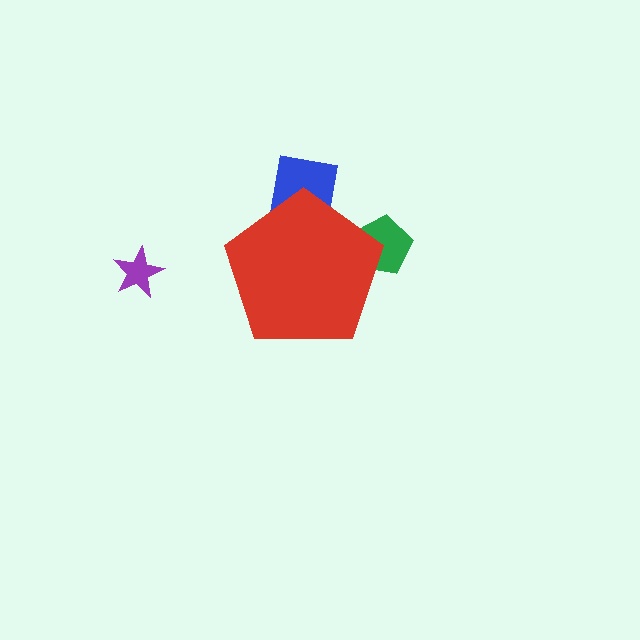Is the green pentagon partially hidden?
Yes, the green pentagon is partially hidden behind the red pentagon.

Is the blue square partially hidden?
Yes, the blue square is partially hidden behind the red pentagon.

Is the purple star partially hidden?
No, the purple star is fully visible.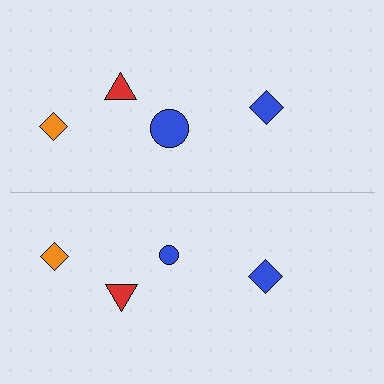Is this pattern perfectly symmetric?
No, the pattern is not perfectly symmetric. The blue circle on the bottom side has a different size than its mirror counterpart.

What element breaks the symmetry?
The blue circle on the bottom side has a different size than its mirror counterpart.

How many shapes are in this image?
There are 8 shapes in this image.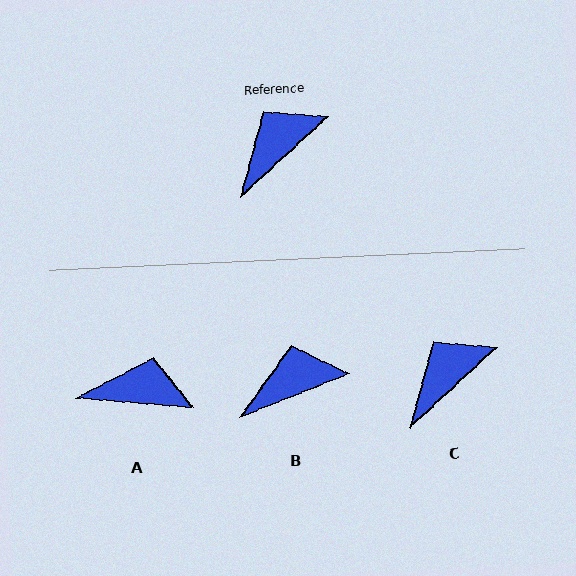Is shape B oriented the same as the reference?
No, it is off by about 21 degrees.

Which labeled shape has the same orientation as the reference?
C.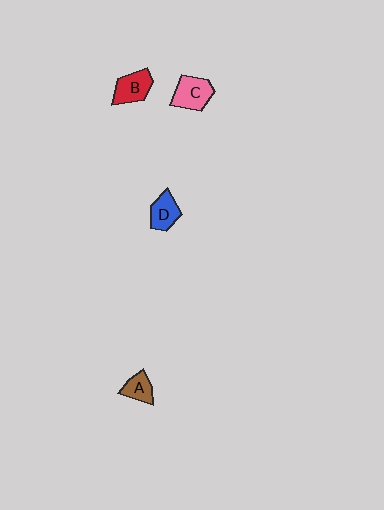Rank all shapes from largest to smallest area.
From largest to smallest: C (pink), B (red), D (blue), A (brown).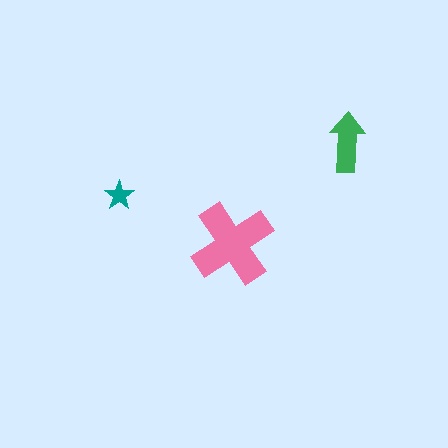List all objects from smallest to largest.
The teal star, the green arrow, the pink cross.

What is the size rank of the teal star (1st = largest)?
3rd.